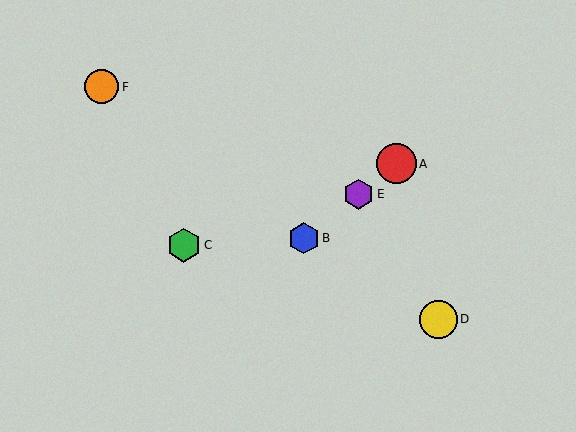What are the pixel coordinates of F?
Object F is at (101, 87).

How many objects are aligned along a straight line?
3 objects (A, B, E) are aligned along a straight line.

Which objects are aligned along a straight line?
Objects A, B, E are aligned along a straight line.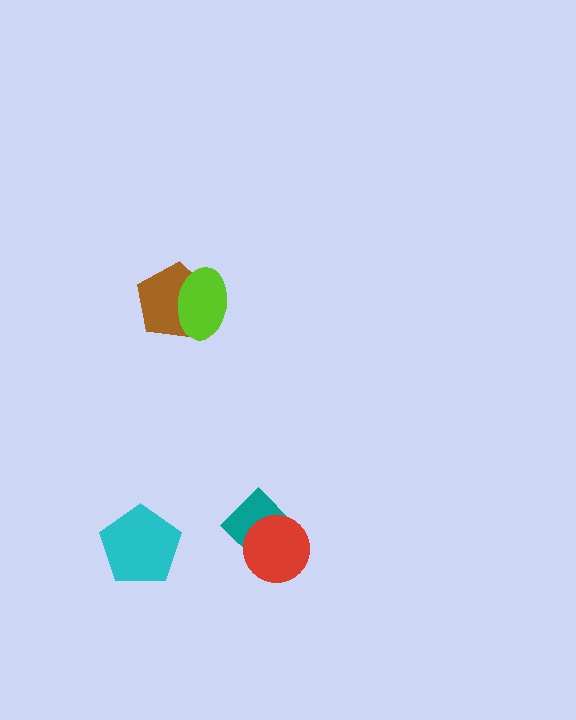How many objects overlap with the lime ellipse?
1 object overlaps with the lime ellipse.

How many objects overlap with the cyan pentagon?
0 objects overlap with the cyan pentagon.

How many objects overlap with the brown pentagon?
1 object overlaps with the brown pentagon.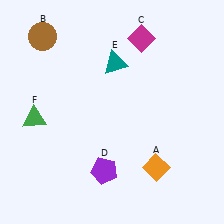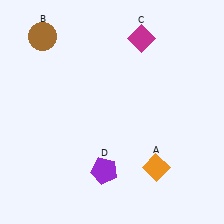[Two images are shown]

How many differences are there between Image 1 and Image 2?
There are 2 differences between the two images.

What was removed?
The green triangle (F), the teal triangle (E) were removed in Image 2.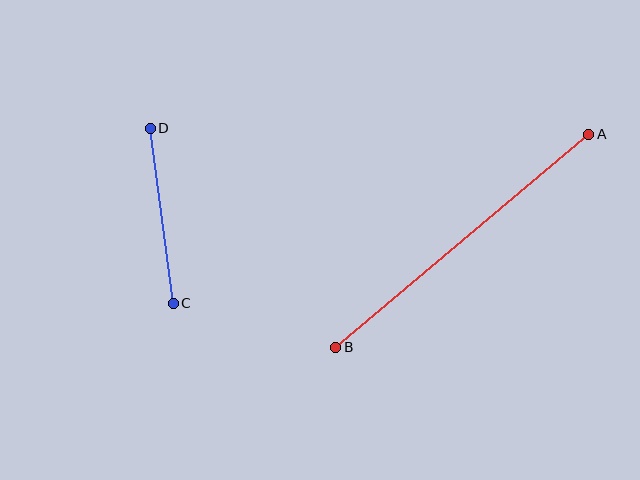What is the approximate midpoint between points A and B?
The midpoint is at approximately (462, 241) pixels.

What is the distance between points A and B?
The distance is approximately 331 pixels.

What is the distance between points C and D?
The distance is approximately 177 pixels.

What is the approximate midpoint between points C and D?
The midpoint is at approximately (162, 216) pixels.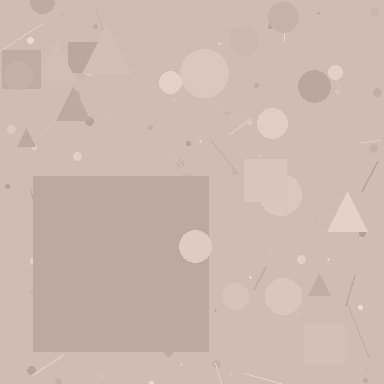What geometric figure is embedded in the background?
A square is embedded in the background.